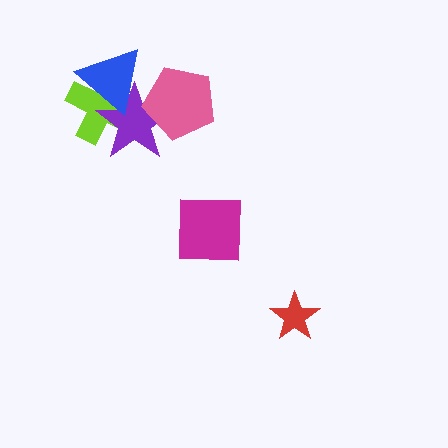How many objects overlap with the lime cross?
2 objects overlap with the lime cross.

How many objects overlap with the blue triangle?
2 objects overlap with the blue triangle.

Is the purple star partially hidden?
Yes, it is partially covered by another shape.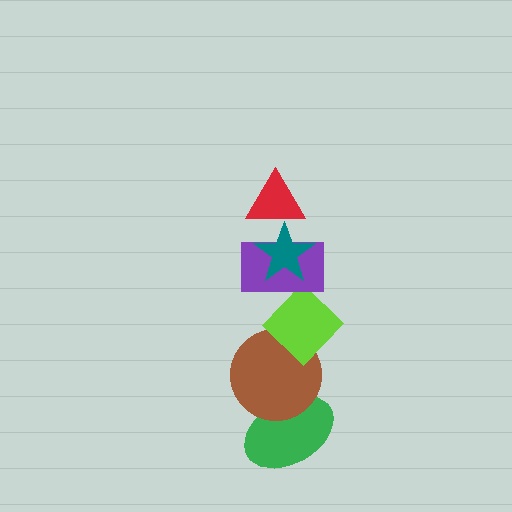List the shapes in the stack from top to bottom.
From top to bottom: the red triangle, the teal star, the purple rectangle, the lime diamond, the brown circle, the green ellipse.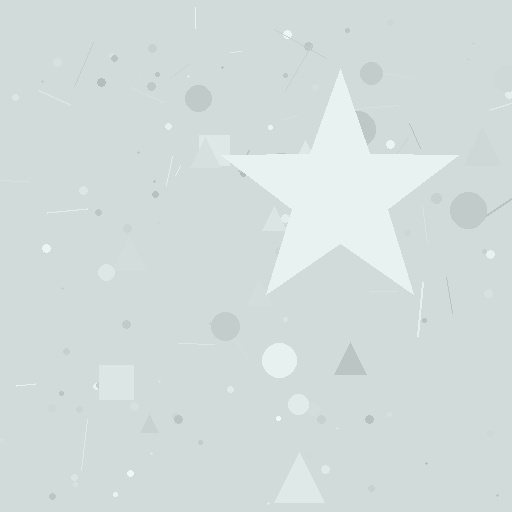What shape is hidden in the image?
A star is hidden in the image.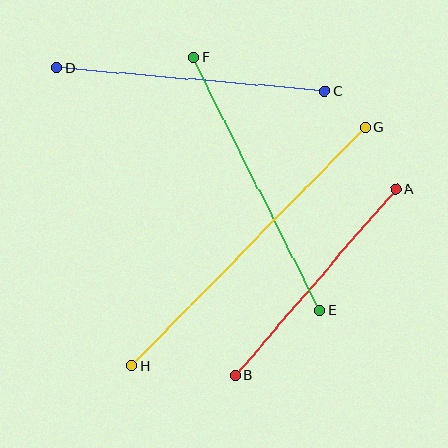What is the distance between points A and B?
The distance is approximately 246 pixels.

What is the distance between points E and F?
The distance is approximately 283 pixels.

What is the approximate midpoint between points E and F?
The midpoint is at approximately (257, 184) pixels.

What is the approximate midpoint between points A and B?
The midpoint is at approximately (316, 282) pixels.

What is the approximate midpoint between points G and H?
The midpoint is at approximately (248, 247) pixels.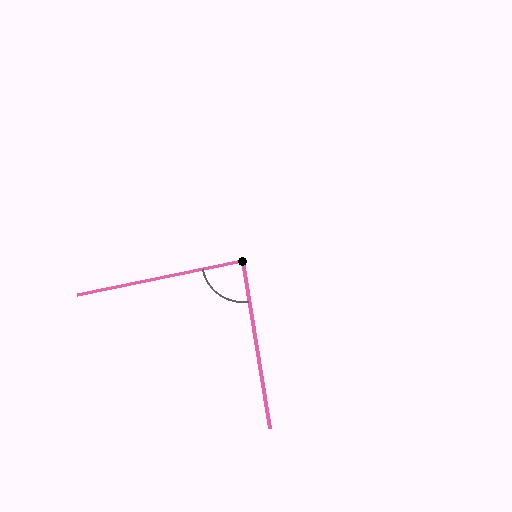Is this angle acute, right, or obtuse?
It is approximately a right angle.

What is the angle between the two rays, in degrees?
Approximately 88 degrees.